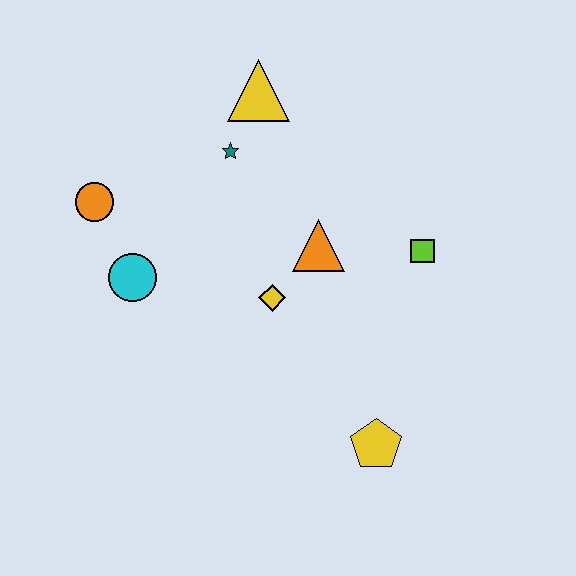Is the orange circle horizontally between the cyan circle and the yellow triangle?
No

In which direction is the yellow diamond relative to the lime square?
The yellow diamond is to the left of the lime square.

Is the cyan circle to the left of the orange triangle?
Yes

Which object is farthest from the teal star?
The yellow pentagon is farthest from the teal star.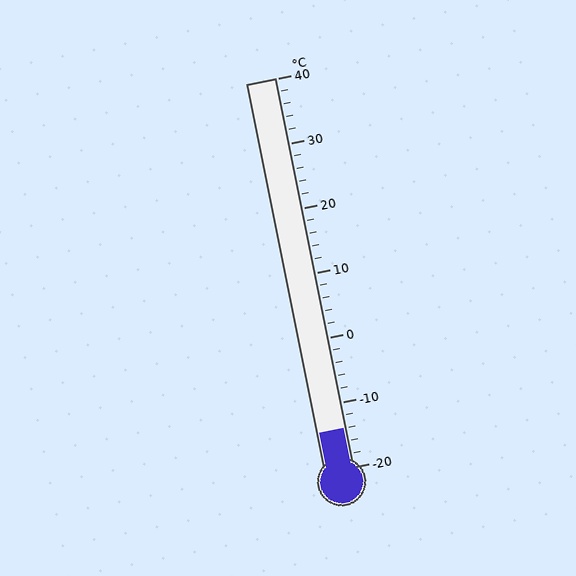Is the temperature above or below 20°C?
The temperature is below 20°C.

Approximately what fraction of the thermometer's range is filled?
The thermometer is filled to approximately 10% of its range.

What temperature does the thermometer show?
The thermometer shows approximately -14°C.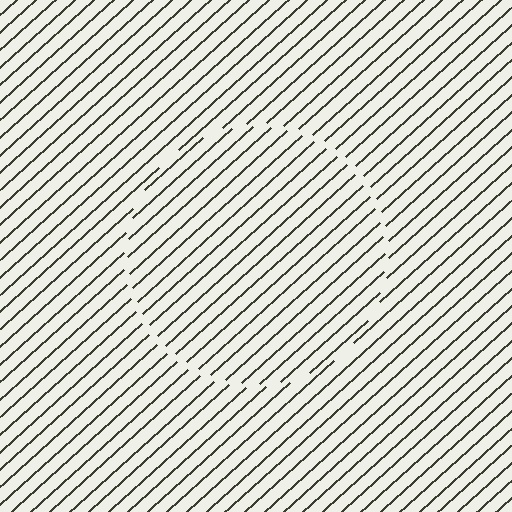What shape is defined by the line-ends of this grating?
An illusory circle. The interior of the shape contains the same grating, shifted by half a period — the contour is defined by the phase discontinuity where line-ends from the inner and outer gratings abut.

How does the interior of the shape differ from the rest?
The interior of the shape contains the same grating, shifted by half a period — the contour is defined by the phase discontinuity where line-ends from the inner and outer gratings abut.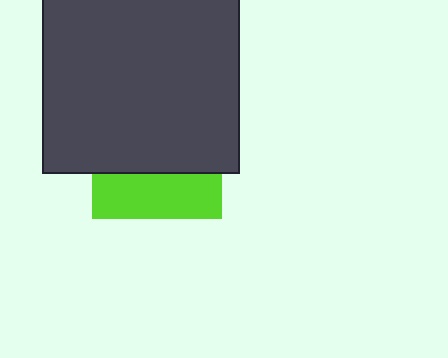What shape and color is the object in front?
The object in front is a dark gray square.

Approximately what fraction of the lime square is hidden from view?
Roughly 65% of the lime square is hidden behind the dark gray square.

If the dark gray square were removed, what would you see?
You would see the complete lime square.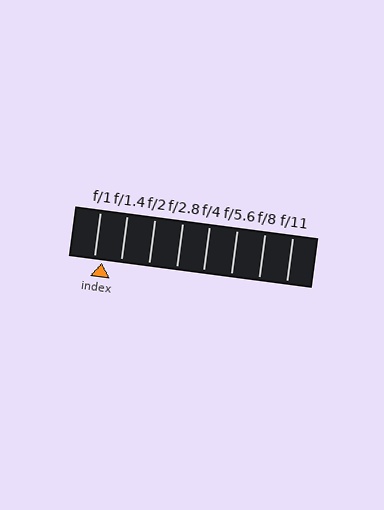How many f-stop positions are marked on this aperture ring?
There are 8 f-stop positions marked.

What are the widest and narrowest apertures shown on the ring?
The widest aperture shown is f/1 and the narrowest is f/11.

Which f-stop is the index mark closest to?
The index mark is closest to f/1.